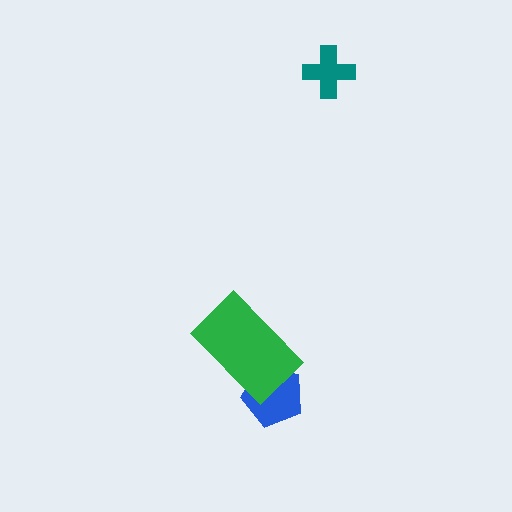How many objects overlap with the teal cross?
0 objects overlap with the teal cross.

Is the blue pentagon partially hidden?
Yes, it is partially covered by another shape.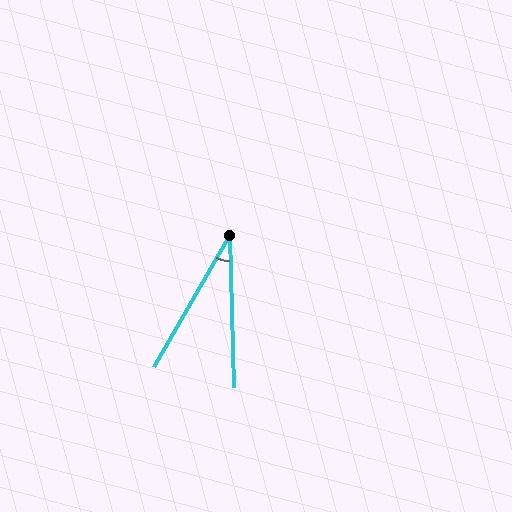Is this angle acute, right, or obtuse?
It is acute.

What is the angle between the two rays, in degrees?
Approximately 32 degrees.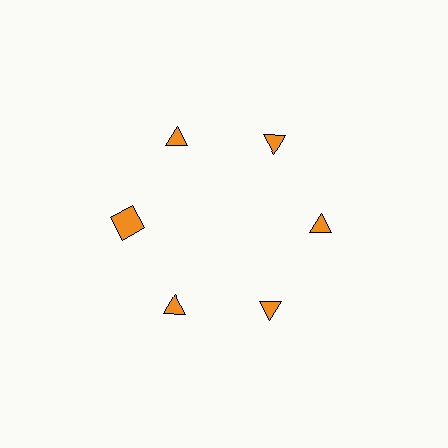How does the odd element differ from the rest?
It has a different shape: square instead of triangle.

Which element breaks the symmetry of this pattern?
The orange square at roughly the 9 o'clock position breaks the symmetry. All other shapes are orange triangles.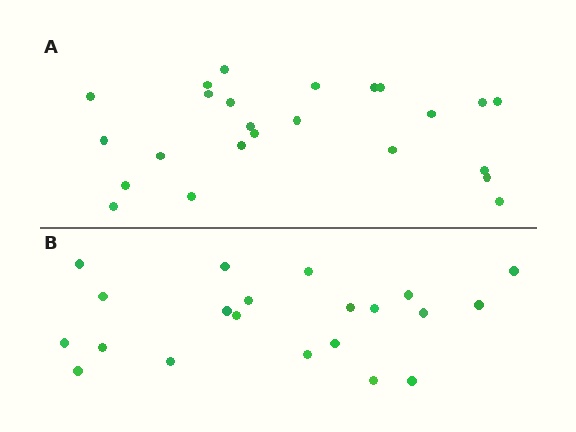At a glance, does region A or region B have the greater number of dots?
Region A (the top region) has more dots.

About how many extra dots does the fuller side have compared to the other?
Region A has just a few more — roughly 2 or 3 more dots than region B.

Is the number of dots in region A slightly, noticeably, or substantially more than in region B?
Region A has only slightly more — the two regions are fairly close. The ratio is roughly 1.1 to 1.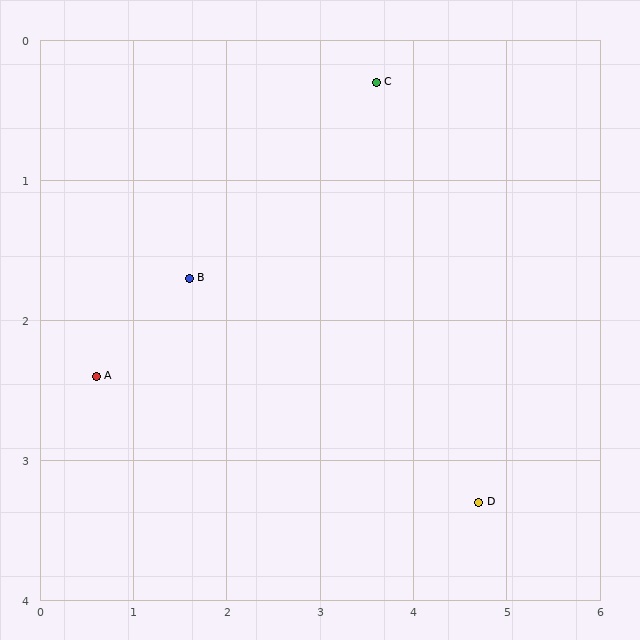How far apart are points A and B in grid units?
Points A and B are about 1.2 grid units apart.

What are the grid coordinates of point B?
Point B is at approximately (1.6, 1.7).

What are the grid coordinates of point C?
Point C is at approximately (3.6, 0.3).